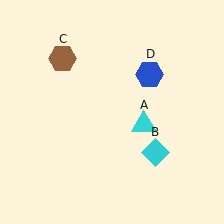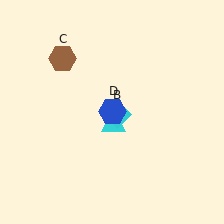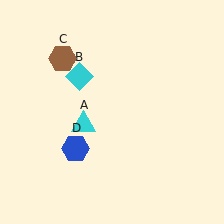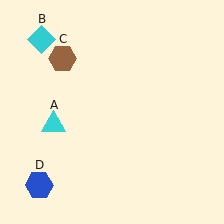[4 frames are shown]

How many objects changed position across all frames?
3 objects changed position: cyan triangle (object A), cyan diamond (object B), blue hexagon (object D).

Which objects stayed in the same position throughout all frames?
Brown hexagon (object C) remained stationary.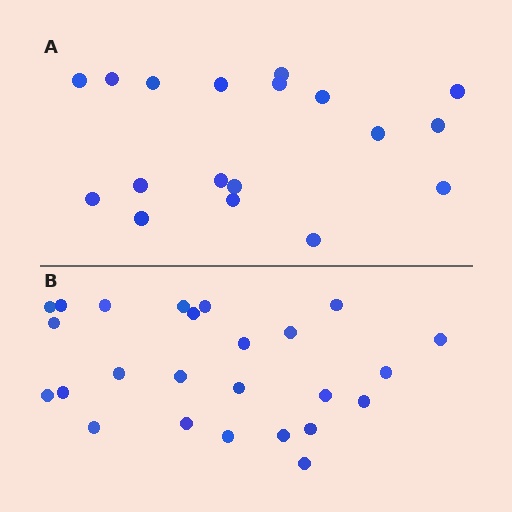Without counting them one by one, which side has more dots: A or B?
Region B (the bottom region) has more dots.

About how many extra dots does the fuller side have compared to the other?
Region B has roughly 8 or so more dots than region A.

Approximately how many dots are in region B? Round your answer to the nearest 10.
About 20 dots. (The exact count is 25, which rounds to 20.)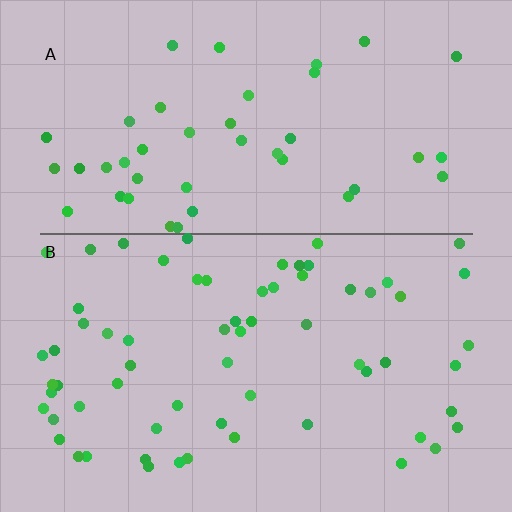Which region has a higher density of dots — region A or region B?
B (the bottom).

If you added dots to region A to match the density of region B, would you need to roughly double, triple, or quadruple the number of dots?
Approximately double.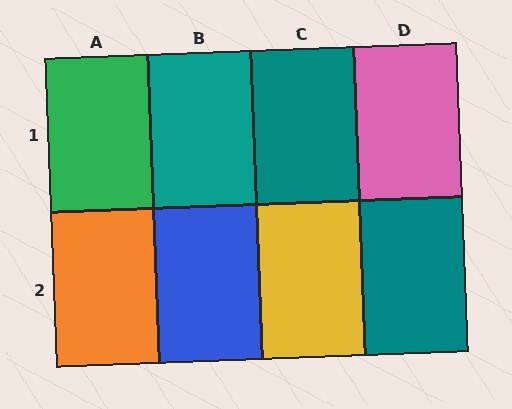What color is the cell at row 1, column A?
Green.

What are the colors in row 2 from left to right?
Orange, blue, yellow, teal.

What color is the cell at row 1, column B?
Teal.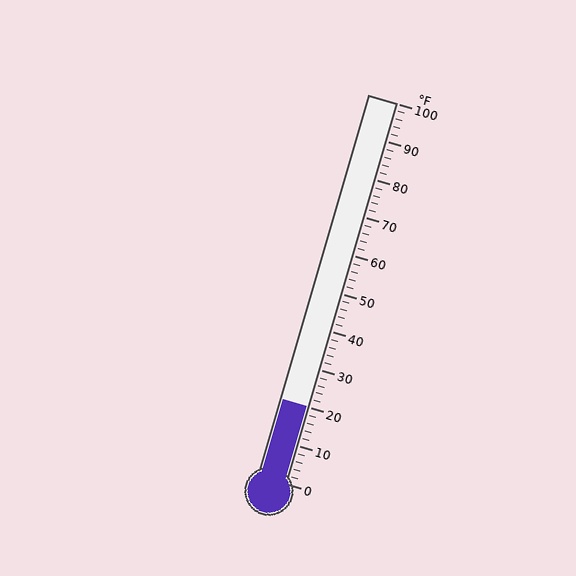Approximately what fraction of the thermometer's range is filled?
The thermometer is filled to approximately 20% of its range.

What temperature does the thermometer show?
The thermometer shows approximately 20°F.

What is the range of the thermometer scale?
The thermometer scale ranges from 0°F to 100°F.